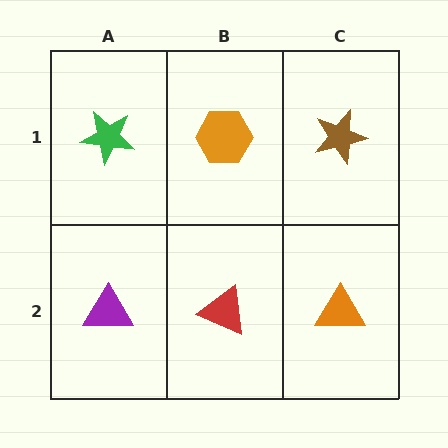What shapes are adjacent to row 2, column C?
A brown star (row 1, column C), a red triangle (row 2, column B).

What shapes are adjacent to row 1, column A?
A purple triangle (row 2, column A), an orange hexagon (row 1, column B).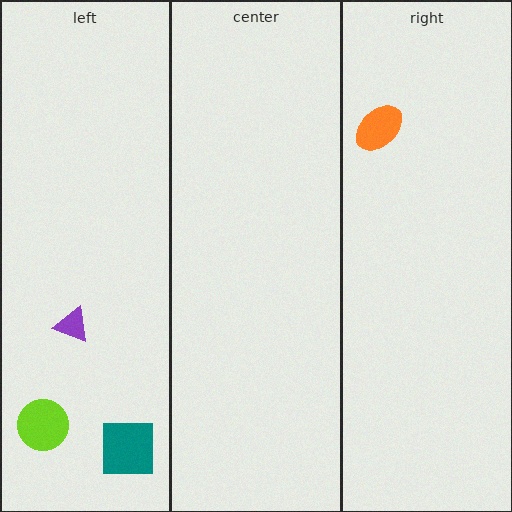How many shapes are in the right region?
1.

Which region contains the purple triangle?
The left region.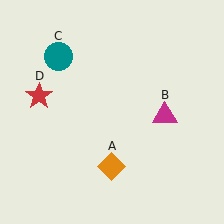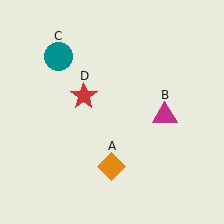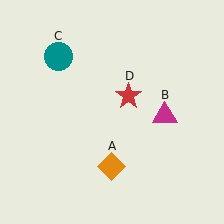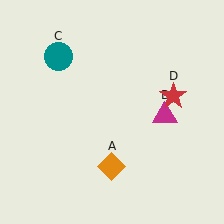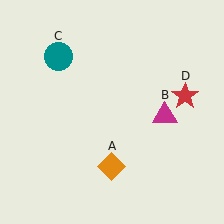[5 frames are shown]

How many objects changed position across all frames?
1 object changed position: red star (object D).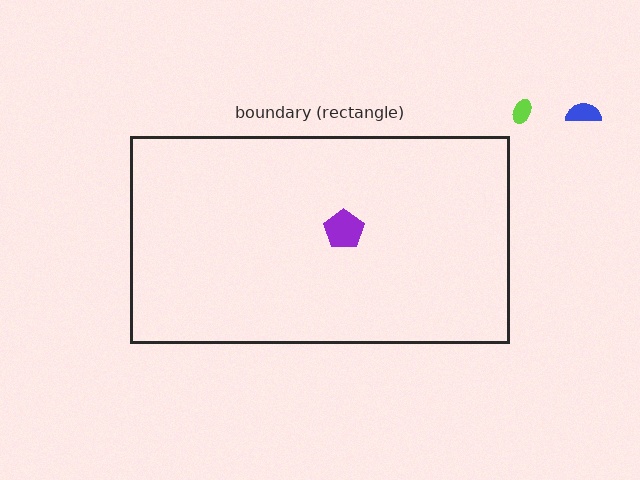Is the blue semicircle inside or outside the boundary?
Outside.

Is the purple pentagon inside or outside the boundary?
Inside.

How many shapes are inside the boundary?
1 inside, 2 outside.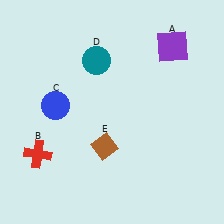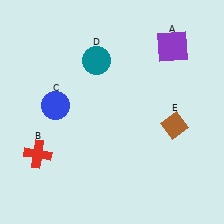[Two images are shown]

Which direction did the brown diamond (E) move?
The brown diamond (E) moved right.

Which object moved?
The brown diamond (E) moved right.